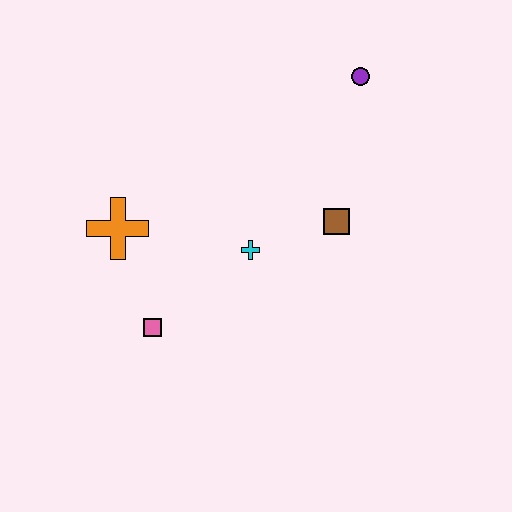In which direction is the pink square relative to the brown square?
The pink square is to the left of the brown square.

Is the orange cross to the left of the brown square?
Yes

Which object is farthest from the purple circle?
The pink square is farthest from the purple circle.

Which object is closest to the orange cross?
The pink square is closest to the orange cross.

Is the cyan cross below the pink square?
No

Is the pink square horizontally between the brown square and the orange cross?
Yes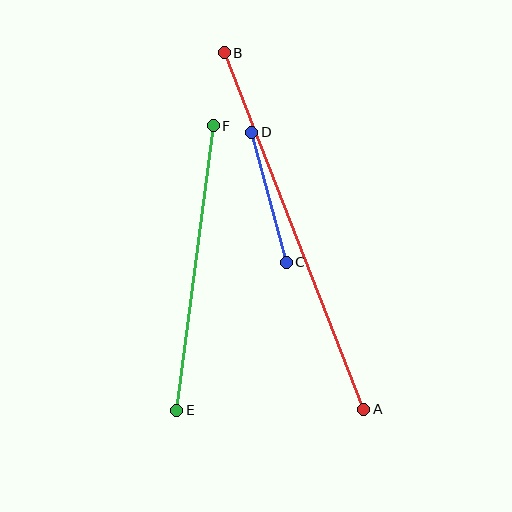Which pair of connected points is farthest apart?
Points A and B are farthest apart.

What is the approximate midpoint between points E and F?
The midpoint is at approximately (195, 268) pixels.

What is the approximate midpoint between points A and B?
The midpoint is at approximately (294, 231) pixels.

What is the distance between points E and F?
The distance is approximately 287 pixels.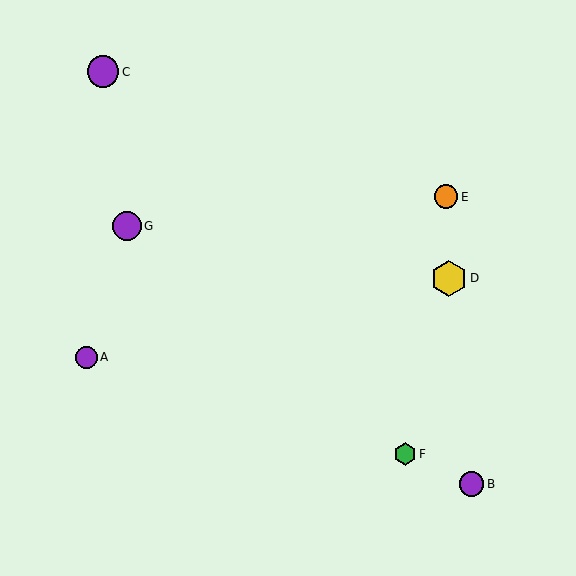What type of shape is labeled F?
Shape F is a green hexagon.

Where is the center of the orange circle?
The center of the orange circle is at (446, 197).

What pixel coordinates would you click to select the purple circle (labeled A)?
Click at (86, 357) to select the purple circle A.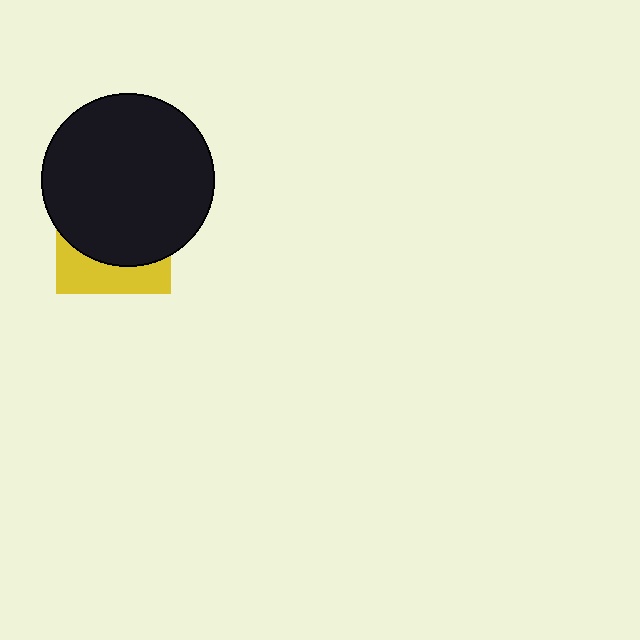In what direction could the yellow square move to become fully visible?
The yellow square could move down. That would shift it out from behind the black circle entirely.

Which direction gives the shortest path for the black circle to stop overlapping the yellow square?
Moving up gives the shortest separation.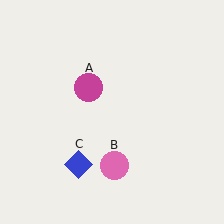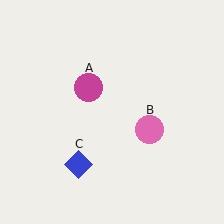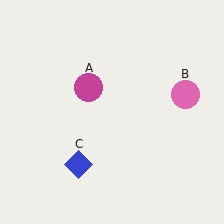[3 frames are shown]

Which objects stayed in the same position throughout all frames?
Magenta circle (object A) and blue diamond (object C) remained stationary.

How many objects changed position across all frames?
1 object changed position: pink circle (object B).